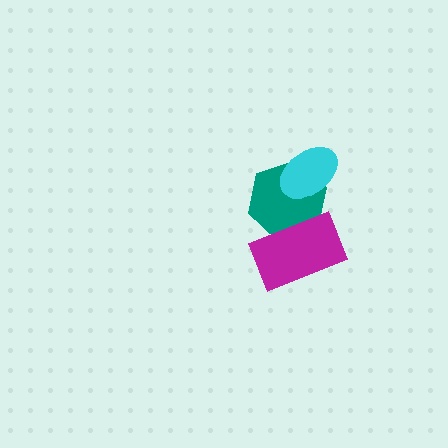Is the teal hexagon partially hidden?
Yes, it is partially covered by another shape.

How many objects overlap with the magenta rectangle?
1 object overlaps with the magenta rectangle.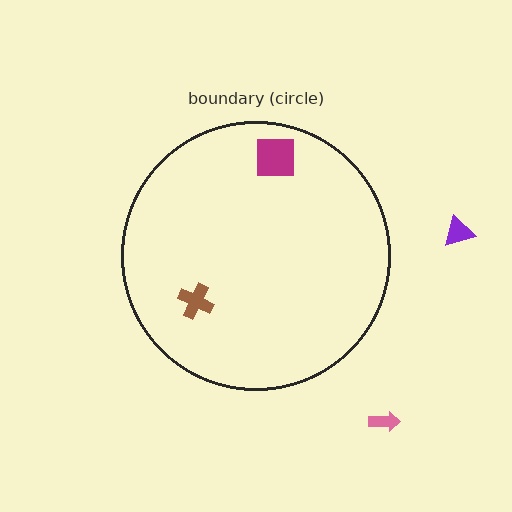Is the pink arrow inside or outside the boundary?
Outside.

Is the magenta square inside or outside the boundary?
Inside.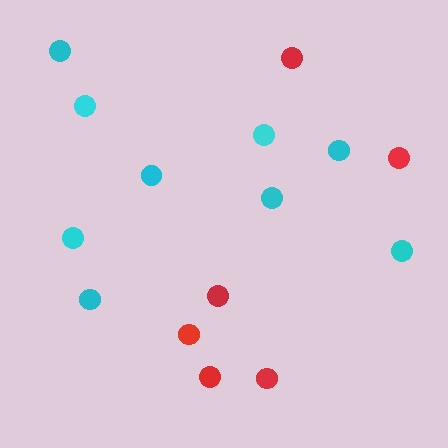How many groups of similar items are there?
There are 2 groups: one group of cyan circles (9) and one group of red circles (6).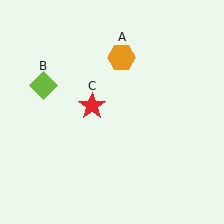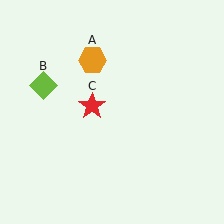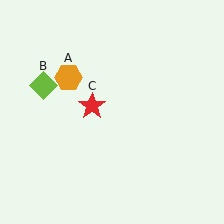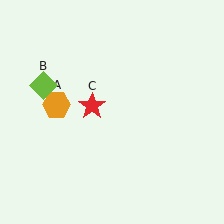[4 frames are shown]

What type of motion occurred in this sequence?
The orange hexagon (object A) rotated counterclockwise around the center of the scene.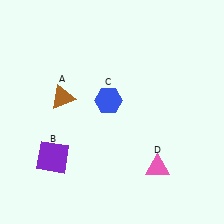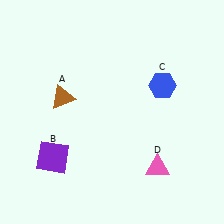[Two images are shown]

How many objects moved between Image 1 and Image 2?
1 object moved between the two images.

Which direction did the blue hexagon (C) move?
The blue hexagon (C) moved right.